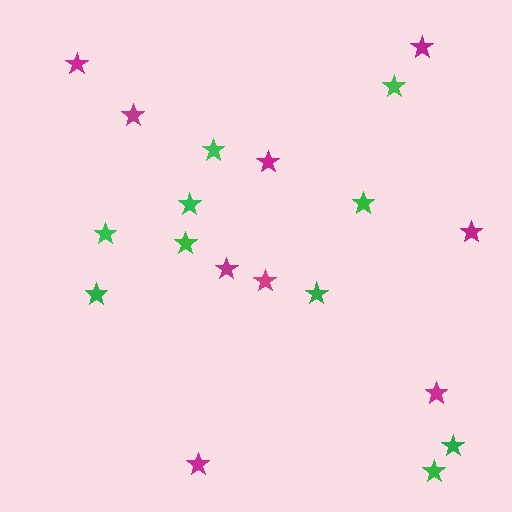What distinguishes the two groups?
There are 2 groups: one group of magenta stars (9) and one group of green stars (10).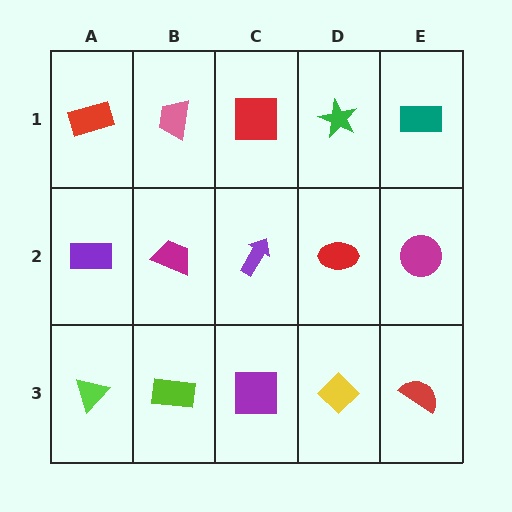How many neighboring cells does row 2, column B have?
4.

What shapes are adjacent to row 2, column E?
A teal rectangle (row 1, column E), a red semicircle (row 3, column E), a red ellipse (row 2, column D).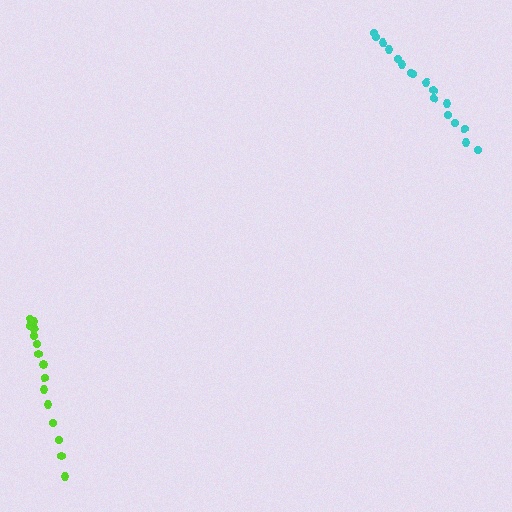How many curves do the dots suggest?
There are 2 distinct paths.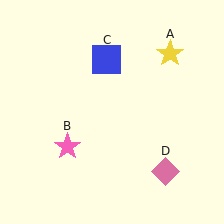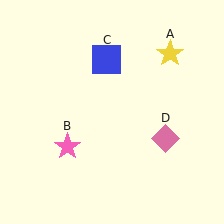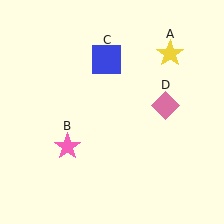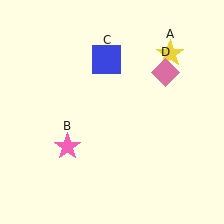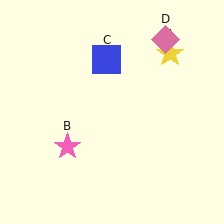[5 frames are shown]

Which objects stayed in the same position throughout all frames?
Yellow star (object A) and pink star (object B) and blue square (object C) remained stationary.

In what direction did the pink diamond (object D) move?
The pink diamond (object D) moved up.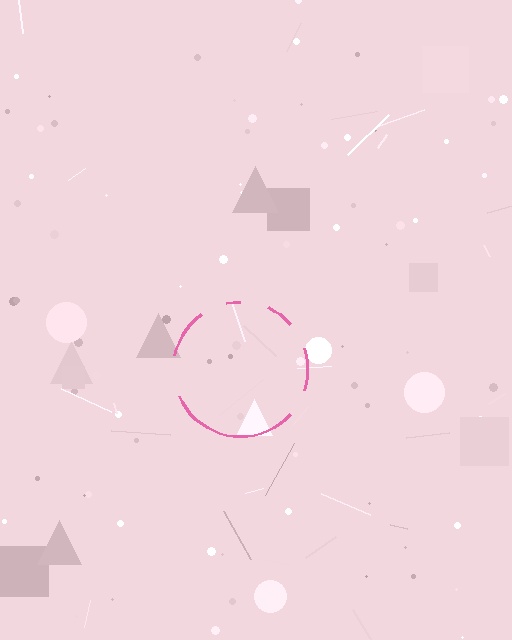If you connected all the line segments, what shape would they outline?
They would outline a circle.